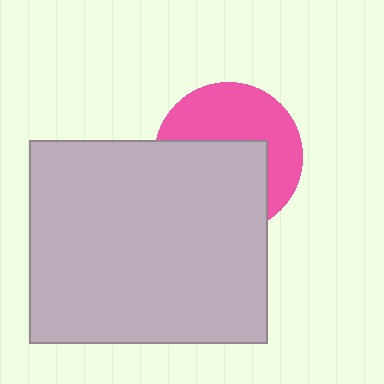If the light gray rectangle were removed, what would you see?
You would see the complete pink circle.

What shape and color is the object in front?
The object in front is a light gray rectangle.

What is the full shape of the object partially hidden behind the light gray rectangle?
The partially hidden object is a pink circle.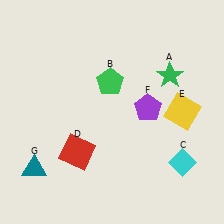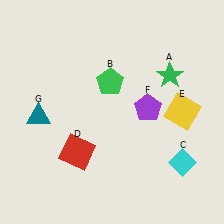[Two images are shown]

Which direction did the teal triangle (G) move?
The teal triangle (G) moved up.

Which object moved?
The teal triangle (G) moved up.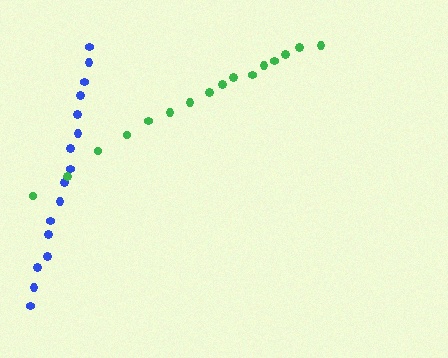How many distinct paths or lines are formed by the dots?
There are 2 distinct paths.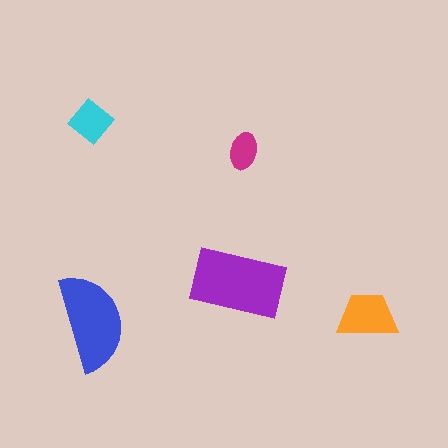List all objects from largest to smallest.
The purple rectangle, the blue semicircle, the orange trapezoid, the cyan diamond, the magenta ellipse.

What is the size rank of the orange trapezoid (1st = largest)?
3rd.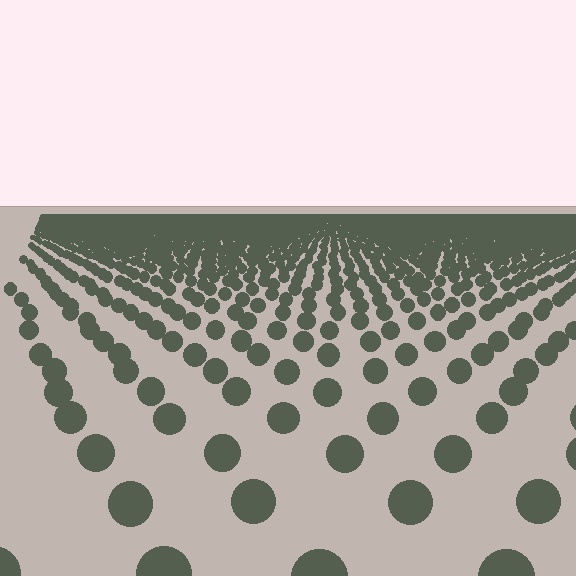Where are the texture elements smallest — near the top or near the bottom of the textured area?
Near the top.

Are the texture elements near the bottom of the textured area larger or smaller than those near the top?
Larger. Near the bottom, elements are closer to the viewer and appear at a bigger on-screen size.